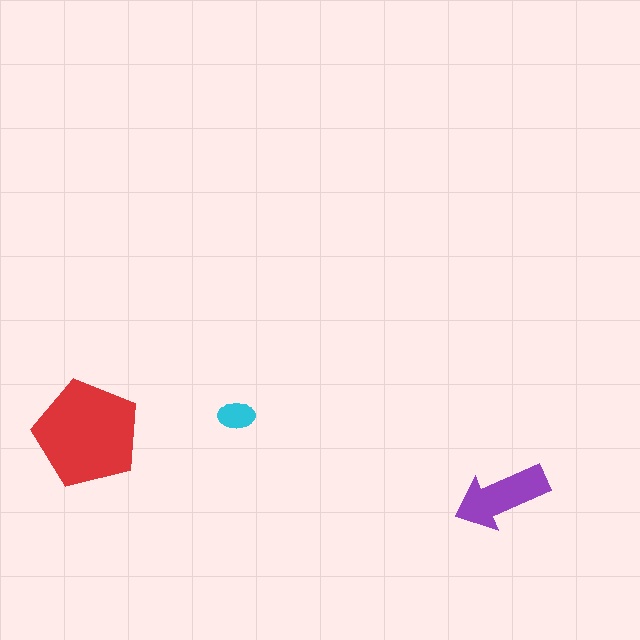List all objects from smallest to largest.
The cyan ellipse, the purple arrow, the red pentagon.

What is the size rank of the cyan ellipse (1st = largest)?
3rd.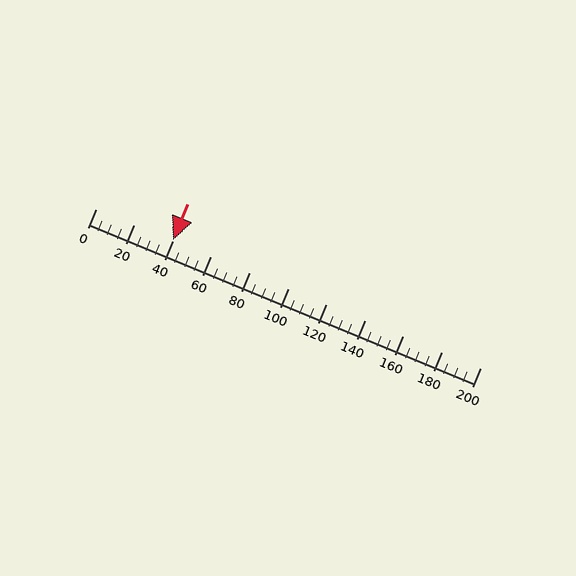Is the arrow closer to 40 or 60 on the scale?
The arrow is closer to 40.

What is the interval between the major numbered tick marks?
The major tick marks are spaced 20 units apart.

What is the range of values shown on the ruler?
The ruler shows values from 0 to 200.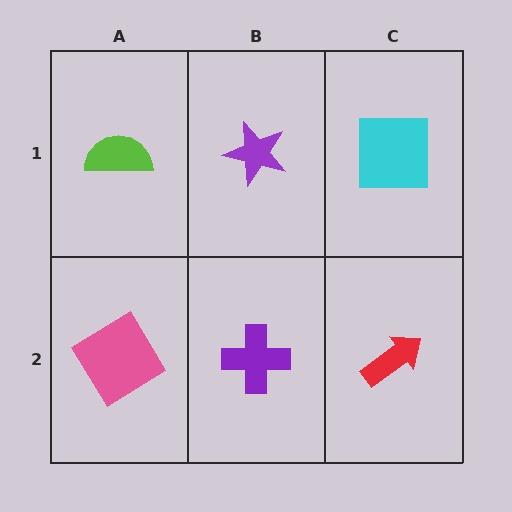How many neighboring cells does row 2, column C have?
2.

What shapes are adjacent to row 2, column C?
A cyan square (row 1, column C), a purple cross (row 2, column B).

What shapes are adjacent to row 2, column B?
A purple star (row 1, column B), a pink diamond (row 2, column A), a red arrow (row 2, column C).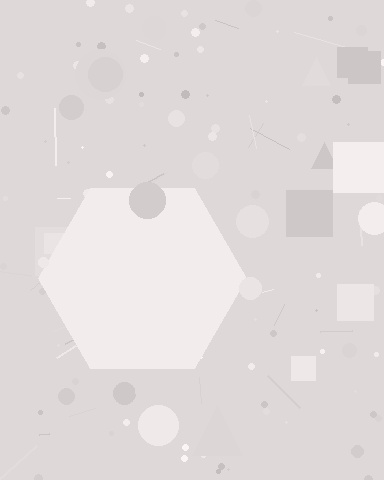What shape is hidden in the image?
A hexagon is hidden in the image.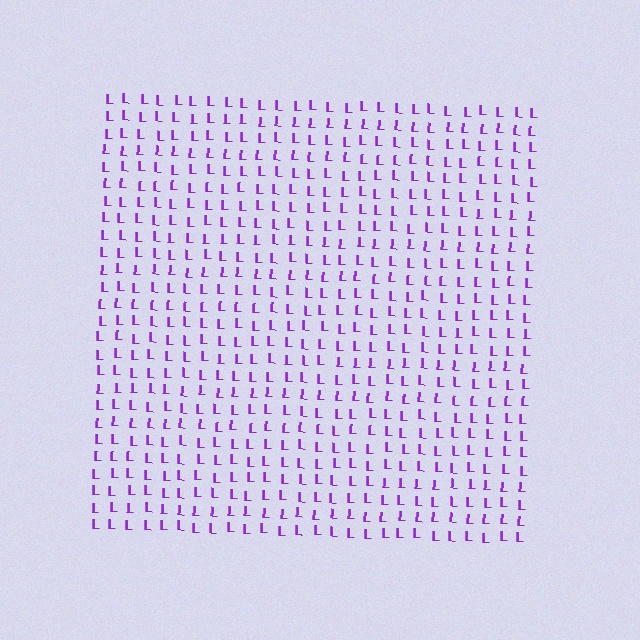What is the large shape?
The large shape is a square.